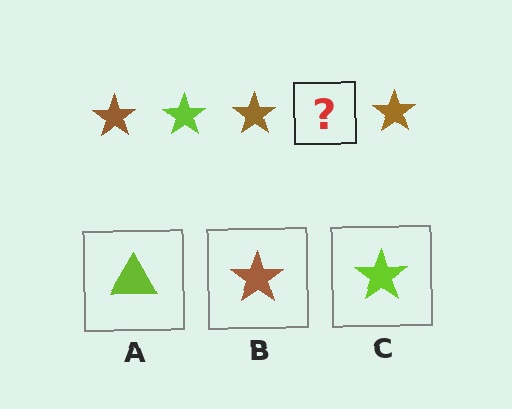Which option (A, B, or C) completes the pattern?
C.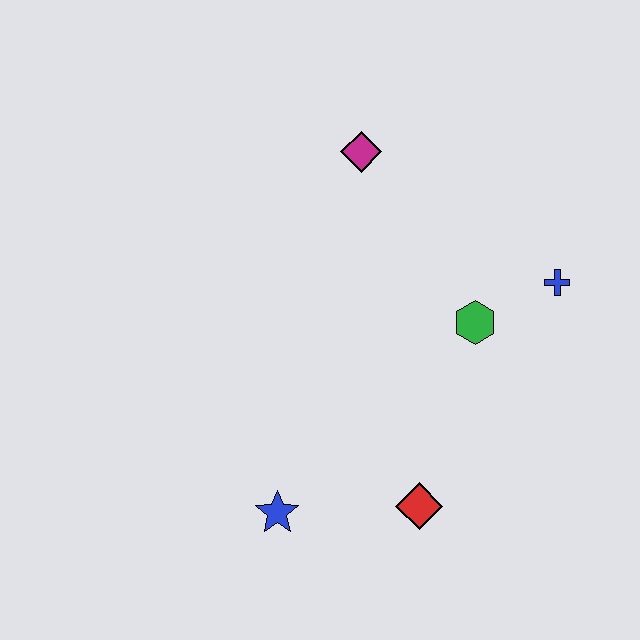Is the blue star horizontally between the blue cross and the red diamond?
No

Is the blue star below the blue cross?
Yes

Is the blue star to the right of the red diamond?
No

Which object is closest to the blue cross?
The green hexagon is closest to the blue cross.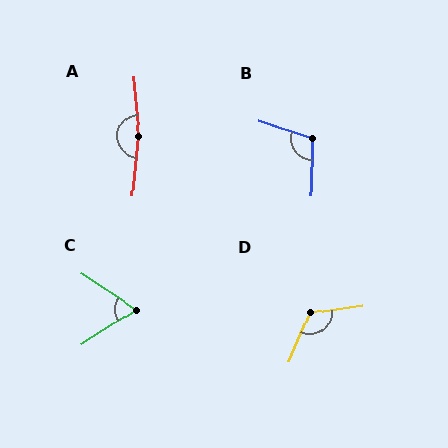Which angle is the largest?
A, at approximately 169 degrees.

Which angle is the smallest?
C, at approximately 66 degrees.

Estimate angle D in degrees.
Approximately 121 degrees.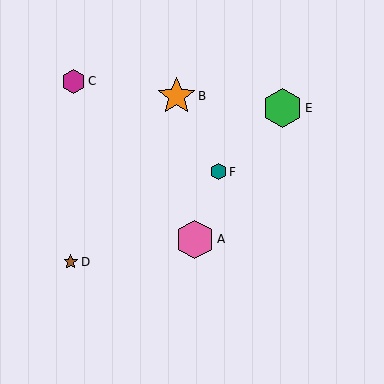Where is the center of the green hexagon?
The center of the green hexagon is at (283, 108).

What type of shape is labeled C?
Shape C is a magenta hexagon.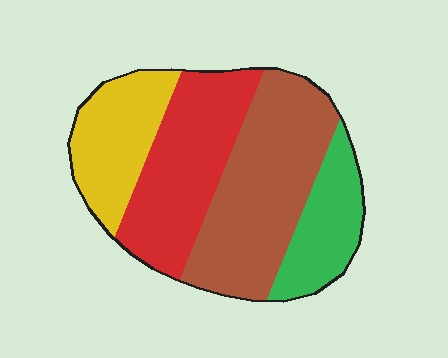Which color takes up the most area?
Brown, at roughly 35%.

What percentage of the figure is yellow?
Yellow takes up about one fifth (1/5) of the figure.